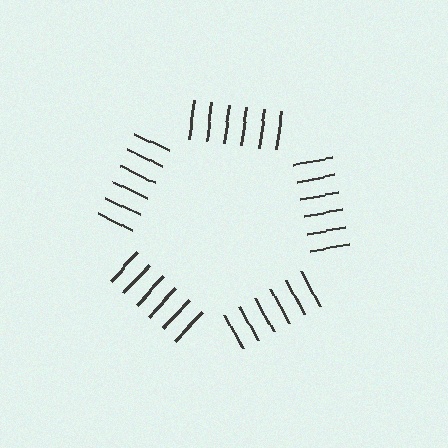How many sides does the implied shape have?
5 sides — the line-ends trace a pentagon.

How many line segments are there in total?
30 — 6 along each of the 5 edges.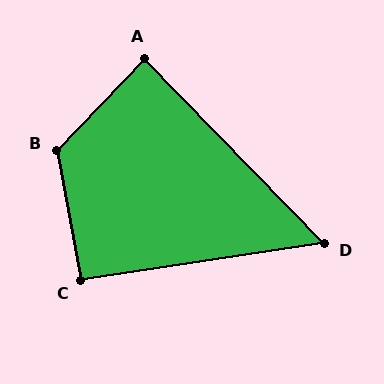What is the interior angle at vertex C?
Approximately 92 degrees (approximately right).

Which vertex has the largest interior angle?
B, at approximately 126 degrees.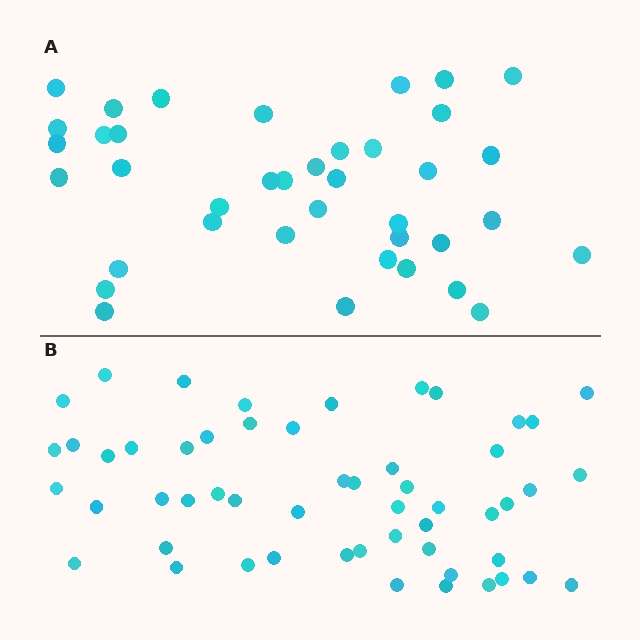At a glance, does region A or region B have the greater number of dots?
Region B (the bottom region) has more dots.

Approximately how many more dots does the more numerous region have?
Region B has approximately 15 more dots than region A.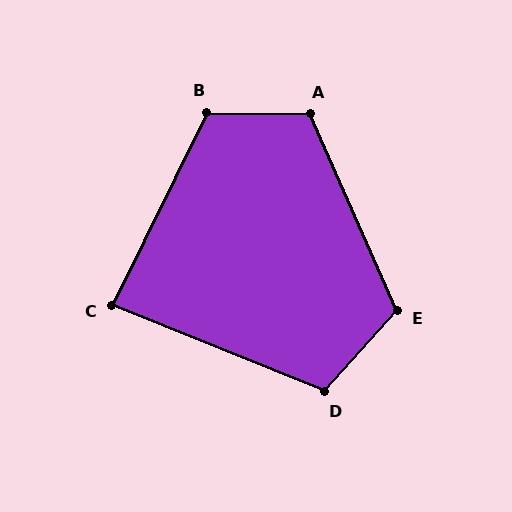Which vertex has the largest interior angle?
B, at approximately 115 degrees.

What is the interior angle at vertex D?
Approximately 110 degrees (obtuse).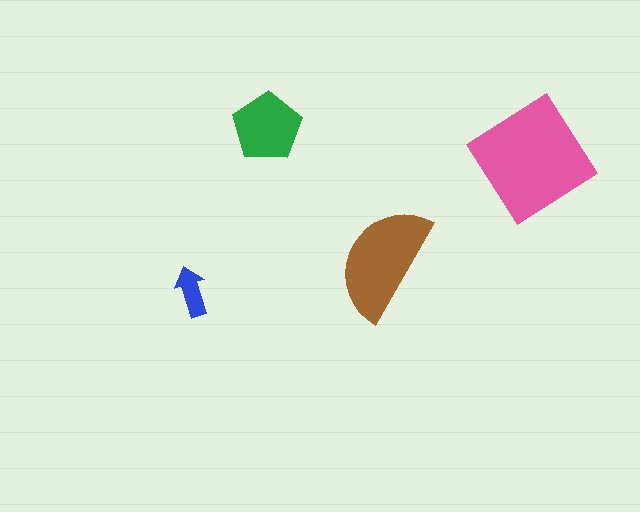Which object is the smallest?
The blue arrow.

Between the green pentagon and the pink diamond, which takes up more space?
The pink diamond.